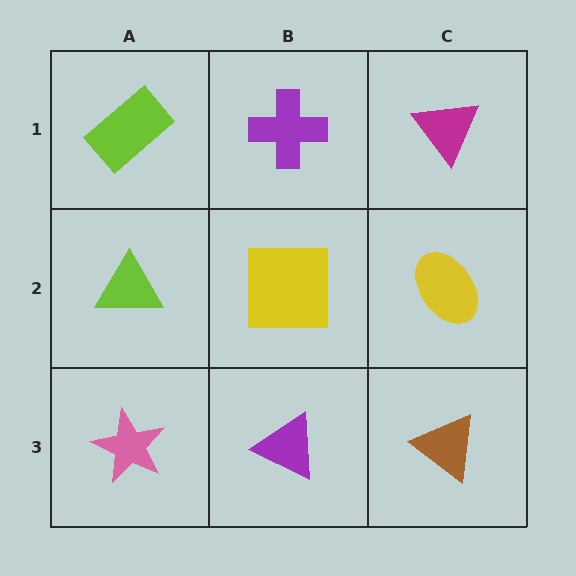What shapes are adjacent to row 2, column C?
A magenta triangle (row 1, column C), a brown triangle (row 3, column C), a yellow square (row 2, column B).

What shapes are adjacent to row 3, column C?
A yellow ellipse (row 2, column C), a purple triangle (row 3, column B).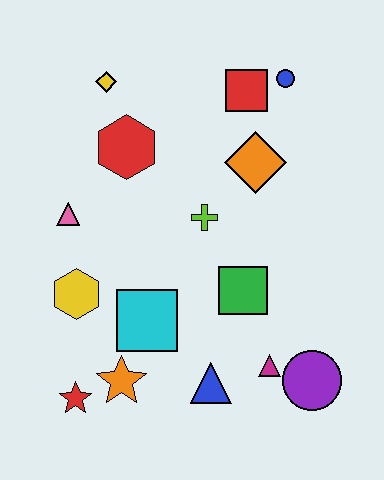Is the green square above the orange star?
Yes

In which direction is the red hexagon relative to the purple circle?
The red hexagon is above the purple circle.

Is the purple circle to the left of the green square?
No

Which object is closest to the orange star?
The red star is closest to the orange star.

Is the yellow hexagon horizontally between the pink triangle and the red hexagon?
Yes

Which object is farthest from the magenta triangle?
The yellow diamond is farthest from the magenta triangle.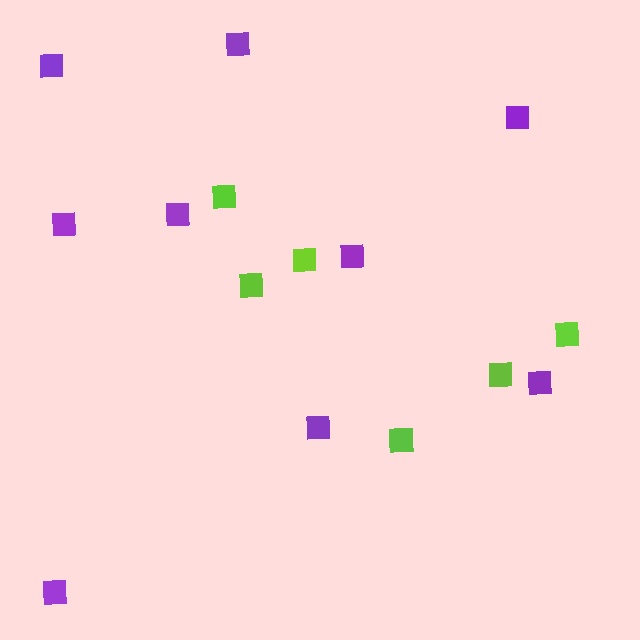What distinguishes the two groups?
There are 2 groups: one group of purple squares (9) and one group of lime squares (6).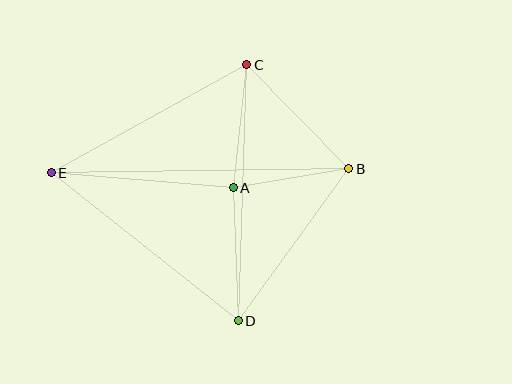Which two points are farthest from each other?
Points B and E are farthest from each other.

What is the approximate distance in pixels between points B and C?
The distance between B and C is approximately 146 pixels.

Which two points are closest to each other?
Points A and B are closest to each other.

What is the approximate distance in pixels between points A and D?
The distance between A and D is approximately 133 pixels.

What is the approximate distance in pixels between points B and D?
The distance between B and D is approximately 188 pixels.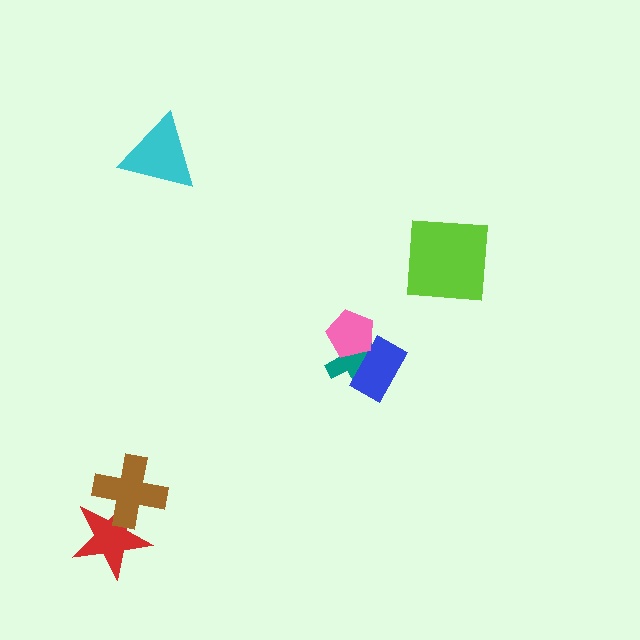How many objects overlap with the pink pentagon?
2 objects overlap with the pink pentagon.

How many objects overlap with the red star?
1 object overlaps with the red star.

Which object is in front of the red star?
The brown cross is in front of the red star.